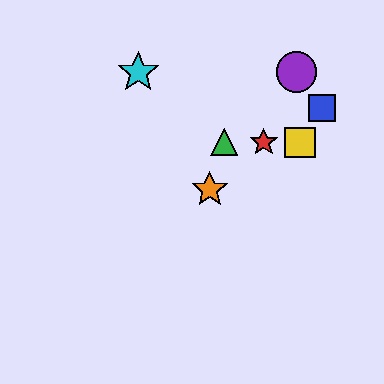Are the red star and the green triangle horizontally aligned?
Yes, both are at y≈142.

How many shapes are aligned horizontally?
3 shapes (the red star, the green triangle, the yellow square) are aligned horizontally.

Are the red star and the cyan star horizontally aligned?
No, the red star is at y≈142 and the cyan star is at y≈72.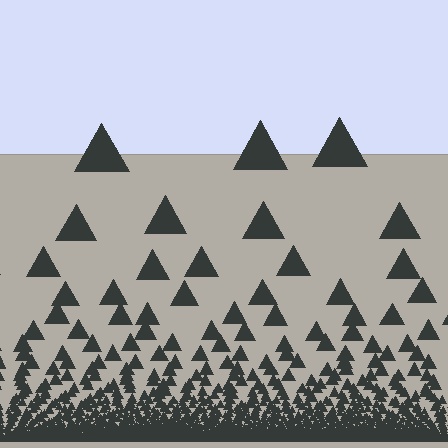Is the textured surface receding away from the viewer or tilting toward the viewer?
The surface appears to tilt toward the viewer. Texture elements get larger and sparser toward the top.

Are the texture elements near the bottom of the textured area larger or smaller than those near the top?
Smaller. The gradient is inverted — elements near the bottom are smaller and denser.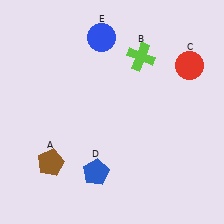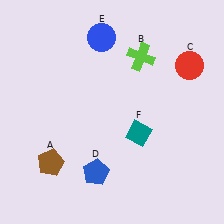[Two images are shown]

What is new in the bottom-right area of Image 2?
A teal diamond (F) was added in the bottom-right area of Image 2.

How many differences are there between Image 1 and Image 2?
There is 1 difference between the two images.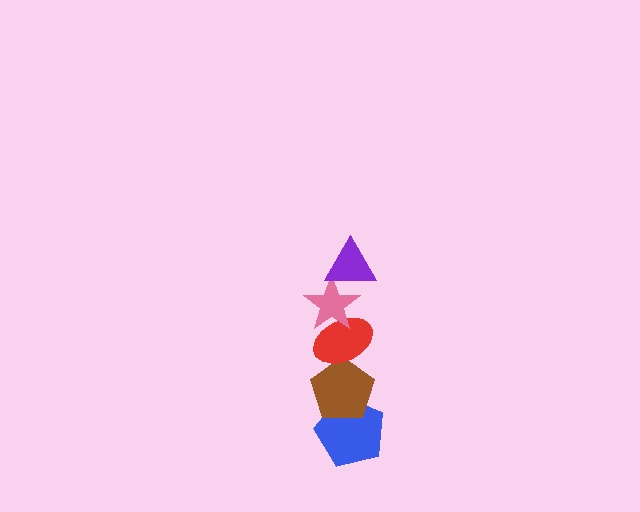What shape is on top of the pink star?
The purple triangle is on top of the pink star.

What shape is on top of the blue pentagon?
The brown pentagon is on top of the blue pentagon.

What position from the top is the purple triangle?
The purple triangle is 1st from the top.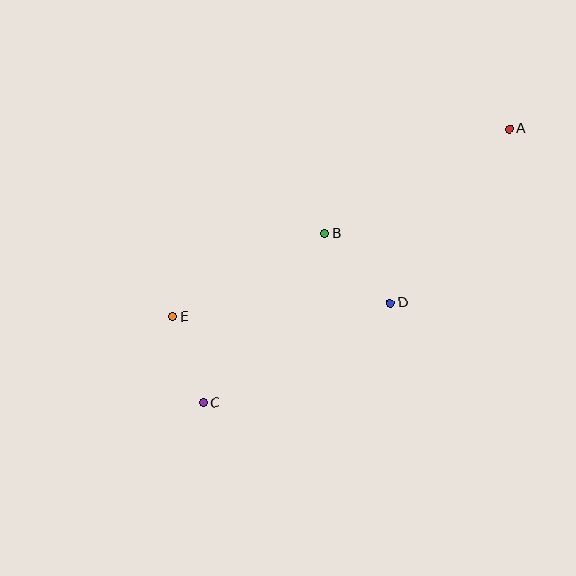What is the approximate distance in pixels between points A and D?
The distance between A and D is approximately 210 pixels.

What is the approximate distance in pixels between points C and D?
The distance between C and D is approximately 212 pixels.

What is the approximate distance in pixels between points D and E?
The distance between D and E is approximately 218 pixels.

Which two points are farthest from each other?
Points A and C are farthest from each other.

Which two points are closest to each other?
Points C and E are closest to each other.